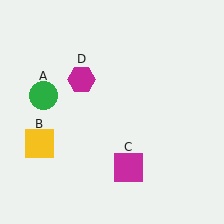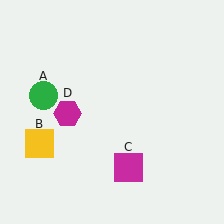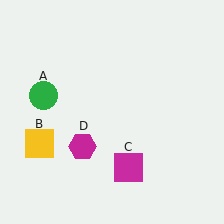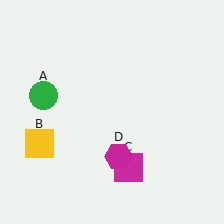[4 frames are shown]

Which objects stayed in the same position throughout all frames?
Green circle (object A) and yellow square (object B) and magenta square (object C) remained stationary.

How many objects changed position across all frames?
1 object changed position: magenta hexagon (object D).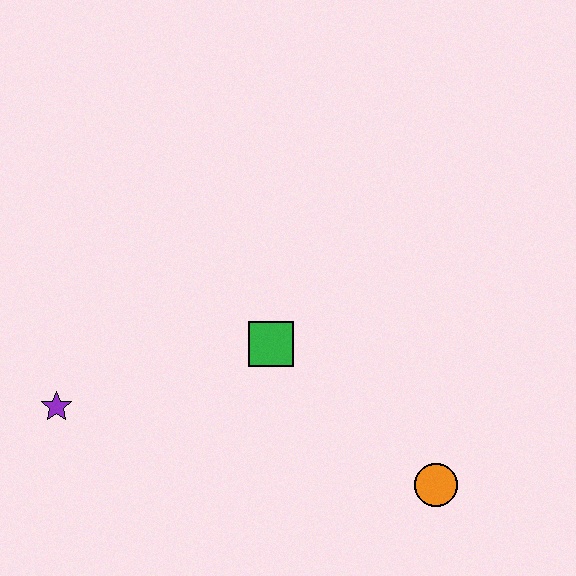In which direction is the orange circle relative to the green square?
The orange circle is to the right of the green square.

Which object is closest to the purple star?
The green square is closest to the purple star.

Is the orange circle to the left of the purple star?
No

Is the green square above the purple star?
Yes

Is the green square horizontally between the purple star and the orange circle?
Yes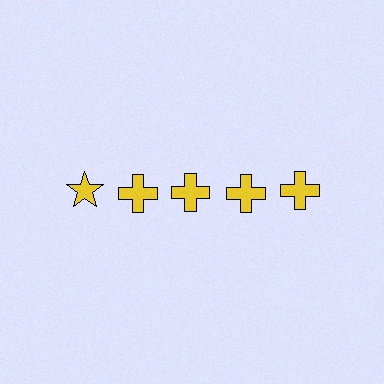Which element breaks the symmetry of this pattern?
The yellow star in the top row, leftmost column breaks the symmetry. All other shapes are yellow crosses.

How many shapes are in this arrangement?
There are 5 shapes arranged in a grid pattern.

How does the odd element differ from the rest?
It has a different shape: star instead of cross.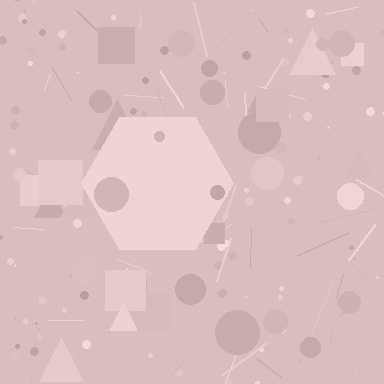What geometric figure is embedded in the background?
A hexagon is embedded in the background.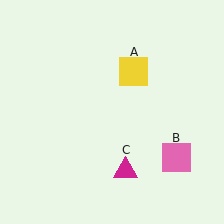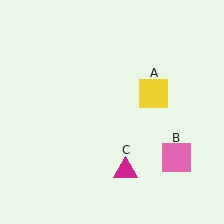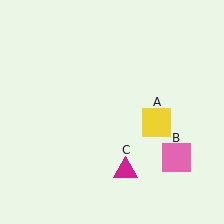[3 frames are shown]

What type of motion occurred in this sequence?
The yellow square (object A) rotated clockwise around the center of the scene.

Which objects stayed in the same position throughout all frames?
Pink square (object B) and magenta triangle (object C) remained stationary.